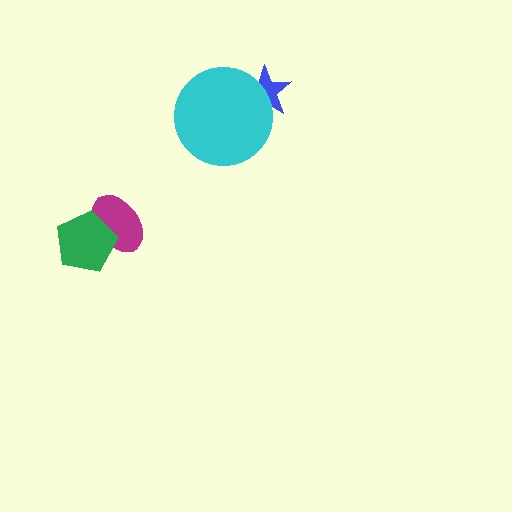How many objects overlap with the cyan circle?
1 object overlaps with the cyan circle.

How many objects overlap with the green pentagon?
1 object overlaps with the green pentagon.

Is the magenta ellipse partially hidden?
Yes, it is partially covered by another shape.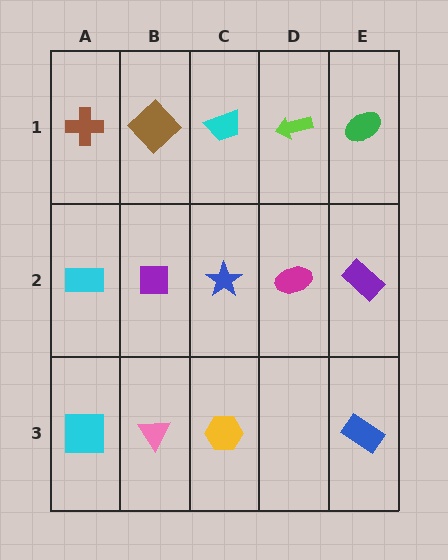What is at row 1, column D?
A lime arrow.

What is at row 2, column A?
A cyan rectangle.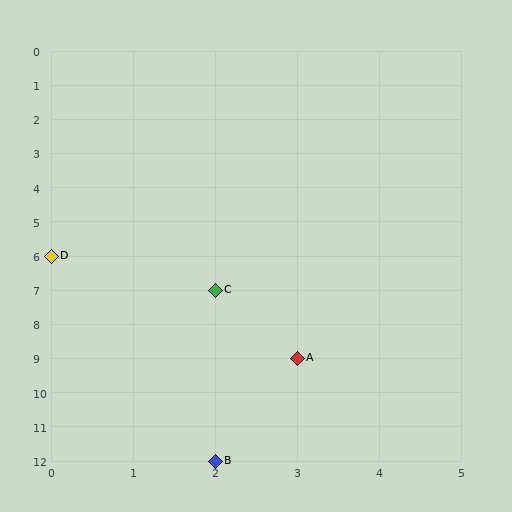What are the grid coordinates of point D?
Point D is at grid coordinates (0, 6).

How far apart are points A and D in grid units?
Points A and D are 3 columns and 3 rows apart (about 4.2 grid units diagonally).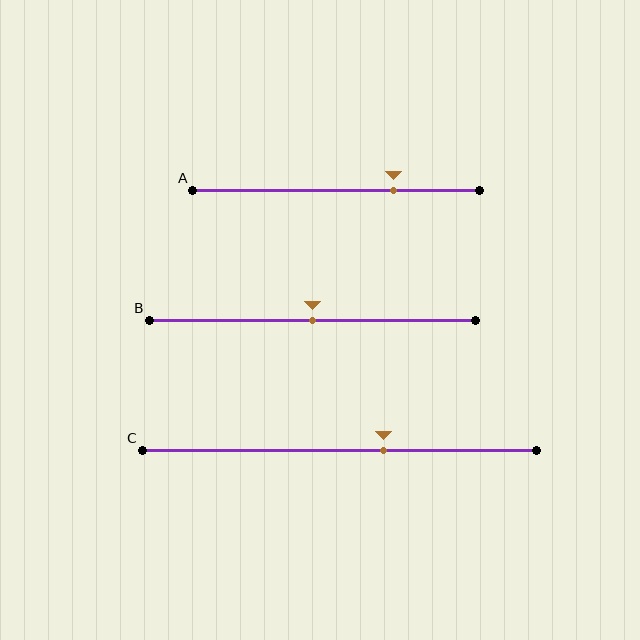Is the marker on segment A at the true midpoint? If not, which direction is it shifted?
No, the marker on segment A is shifted to the right by about 20% of the segment length.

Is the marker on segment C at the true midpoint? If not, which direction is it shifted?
No, the marker on segment C is shifted to the right by about 11% of the segment length.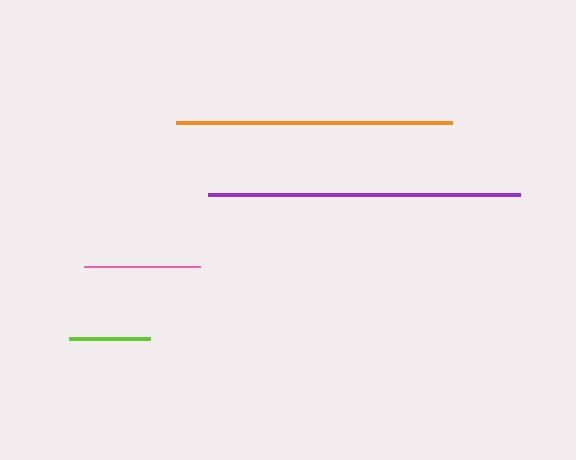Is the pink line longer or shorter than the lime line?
The pink line is longer than the lime line.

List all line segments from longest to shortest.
From longest to shortest: purple, orange, pink, lime.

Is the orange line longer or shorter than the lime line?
The orange line is longer than the lime line.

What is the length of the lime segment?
The lime segment is approximately 81 pixels long.